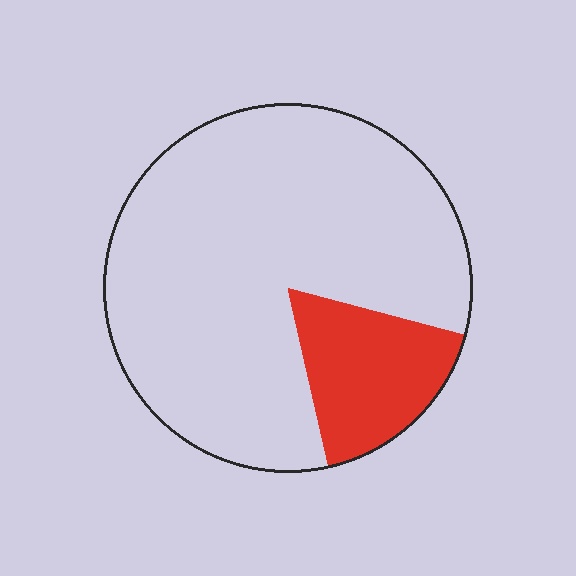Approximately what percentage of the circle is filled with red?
Approximately 15%.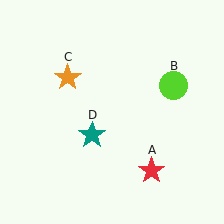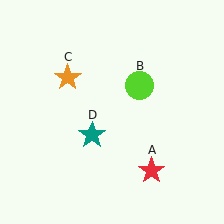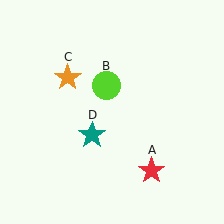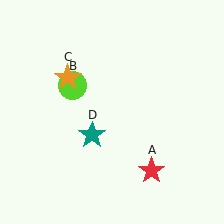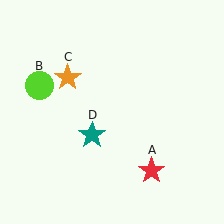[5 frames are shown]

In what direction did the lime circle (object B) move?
The lime circle (object B) moved left.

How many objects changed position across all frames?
1 object changed position: lime circle (object B).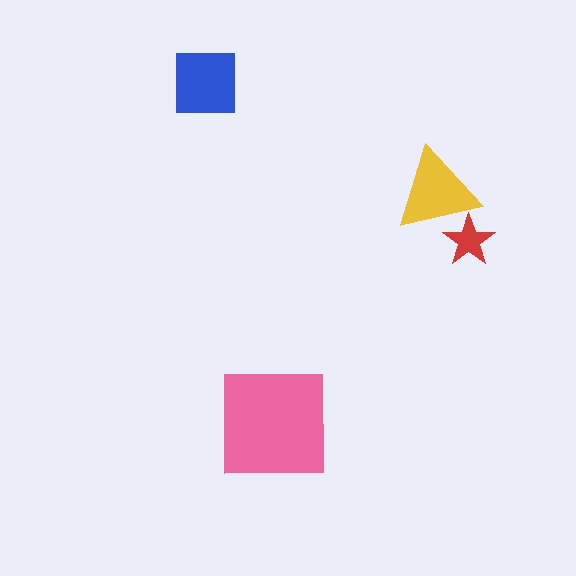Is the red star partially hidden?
Yes, it is partially covered by another shape.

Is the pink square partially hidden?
No, no other shape covers it.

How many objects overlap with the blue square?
0 objects overlap with the blue square.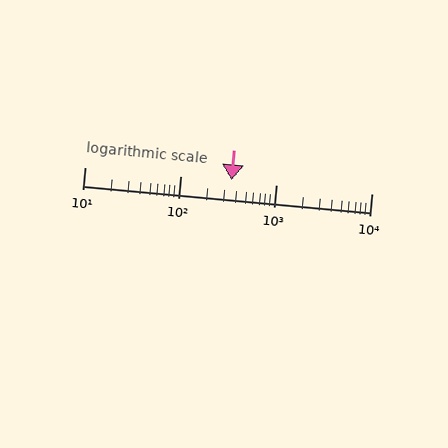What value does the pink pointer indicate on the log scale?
The pointer indicates approximately 340.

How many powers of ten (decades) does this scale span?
The scale spans 3 decades, from 10 to 10000.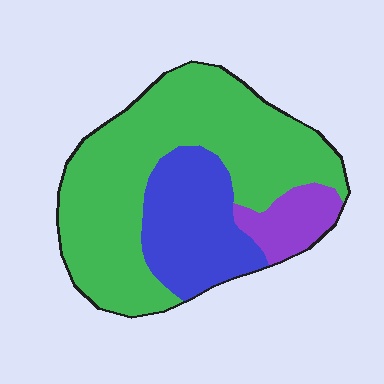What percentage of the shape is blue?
Blue covers 26% of the shape.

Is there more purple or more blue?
Blue.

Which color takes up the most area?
Green, at roughly 65%.